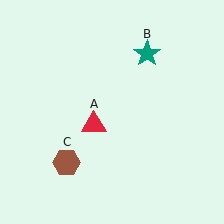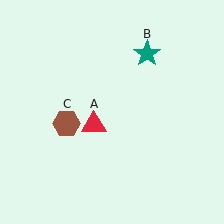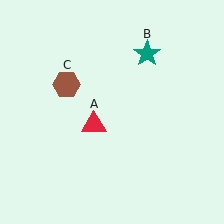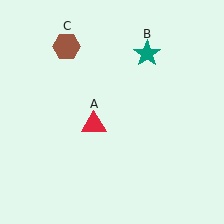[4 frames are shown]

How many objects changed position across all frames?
1 object changed position: brown hexagon (object C).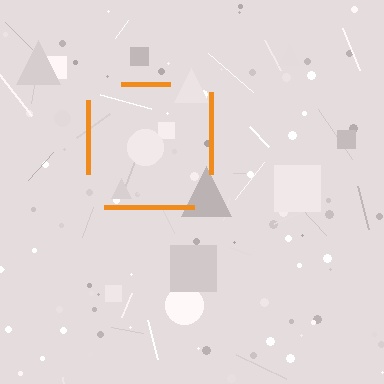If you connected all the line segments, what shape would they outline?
They would outline a square.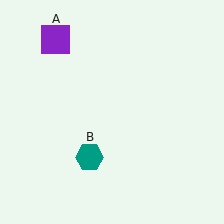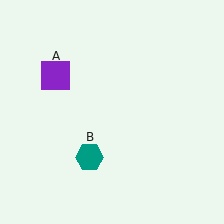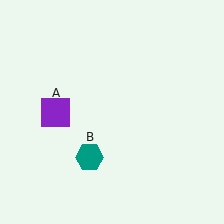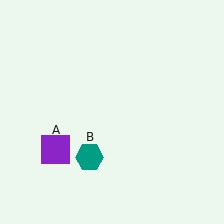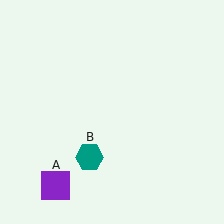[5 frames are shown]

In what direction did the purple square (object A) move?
The purple square (object A) moved down.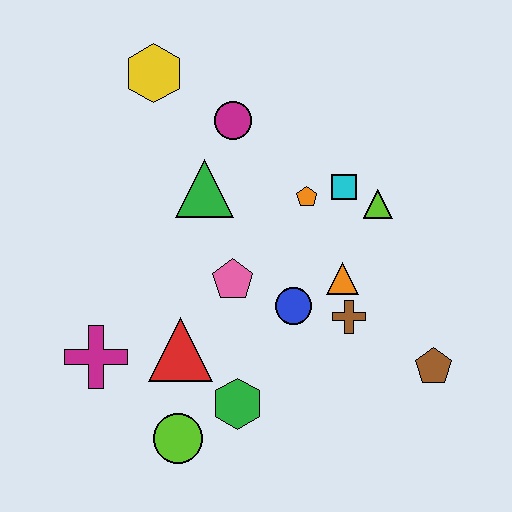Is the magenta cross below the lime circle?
No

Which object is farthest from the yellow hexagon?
The brown pentagon is farthest from the yellow hexagon.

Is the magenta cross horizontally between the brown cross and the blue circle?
No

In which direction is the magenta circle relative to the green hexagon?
The magenta circle is above the green hexagon.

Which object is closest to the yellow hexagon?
The magenta circle is closest to the yellow hexagon.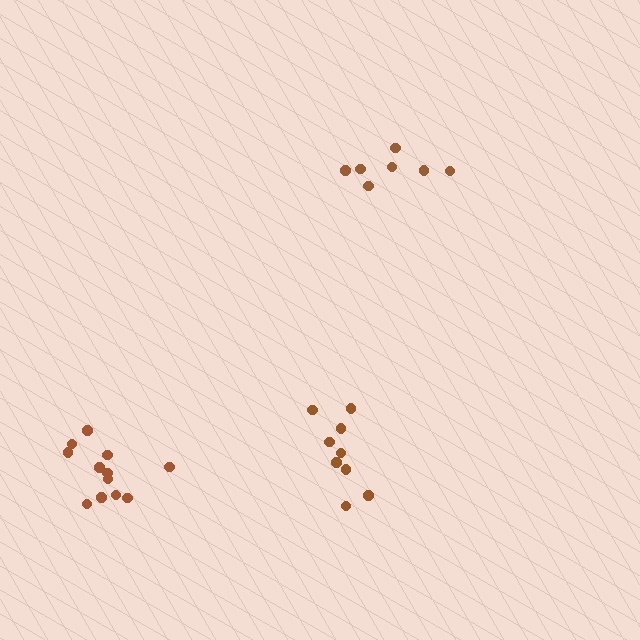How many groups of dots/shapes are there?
There are 3 groups.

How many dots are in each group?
Group 1: 7 dots, Group 2: 12 dots, Group 3: 9 dots (28 total).